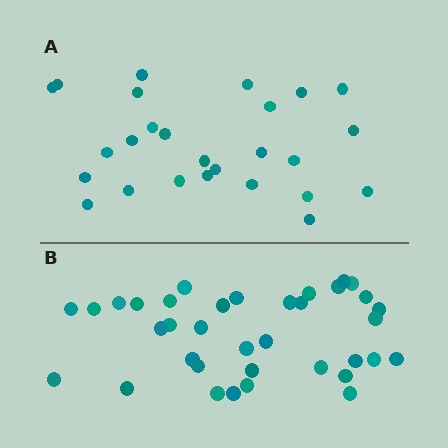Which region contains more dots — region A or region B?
Region B (the bottom region) has more dots.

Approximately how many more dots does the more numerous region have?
Region B has roughly 10 or so more dots than region A.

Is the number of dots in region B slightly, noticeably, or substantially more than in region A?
Region B has noticeably more, but not dramatically so. The ratio is roughly 1.4 to 1.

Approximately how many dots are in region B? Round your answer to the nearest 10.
About 40 dots. (The exact count is 36, which rounds to 40.)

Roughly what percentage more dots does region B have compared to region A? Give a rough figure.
About 40% more.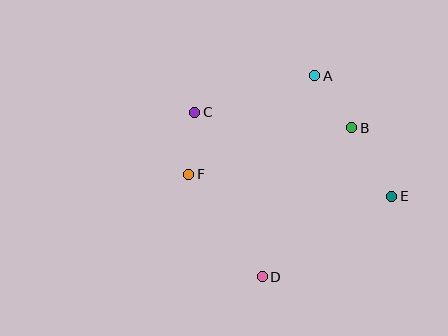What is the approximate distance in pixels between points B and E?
The distance between B and E is approximately 80 pixels.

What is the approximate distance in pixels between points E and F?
The distance between E and F is approximately 205 pixels.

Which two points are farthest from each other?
Points C and E are farthest from each other.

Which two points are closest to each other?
Points C and F are closest to each other.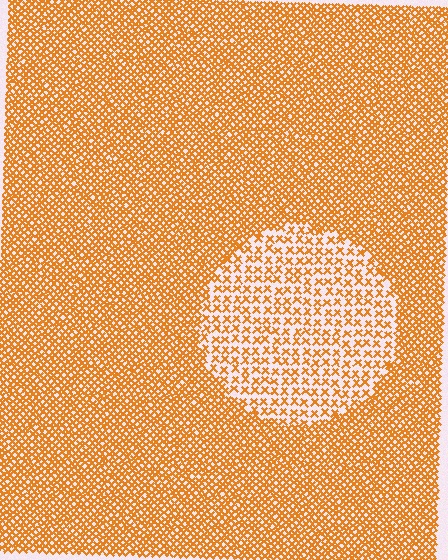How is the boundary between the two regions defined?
The boundary is defined by a change in element density (approximately 2.3x ratio). All elements are the same color, size, and shape.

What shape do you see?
I see a circle.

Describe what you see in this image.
The image contains small orange elements arranged at two different densities. A circle-shaped region is visible where the elements are less densely packed than the surrounding area.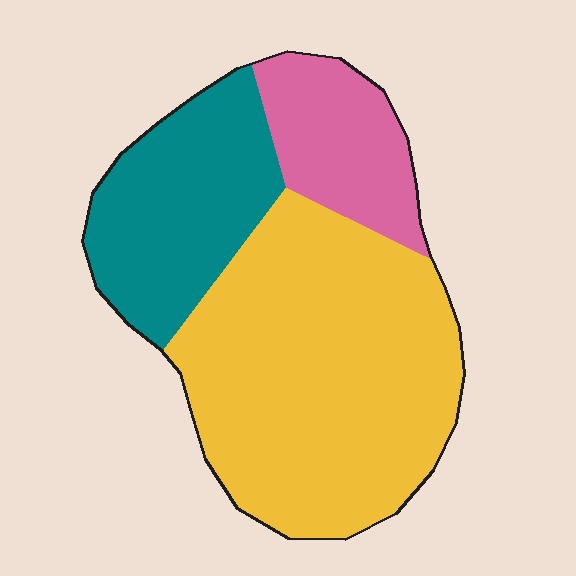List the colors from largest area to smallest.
From largest to smallest: yellow, teal, pink.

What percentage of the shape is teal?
Teal takes up about one quarter (1/4) of the shape.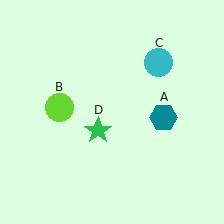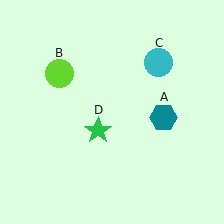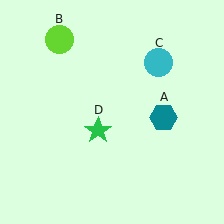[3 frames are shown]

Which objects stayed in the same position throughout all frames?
Teal hexagon (object A) and cyan circle (object C) and green star (object D) remained stationary.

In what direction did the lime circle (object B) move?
The lime circle (object B) moved up.